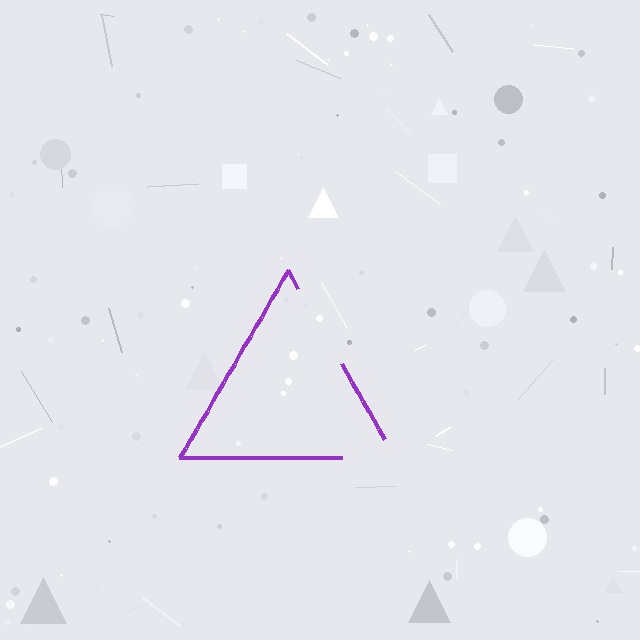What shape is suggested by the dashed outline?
The dashed outline suggests a triangle.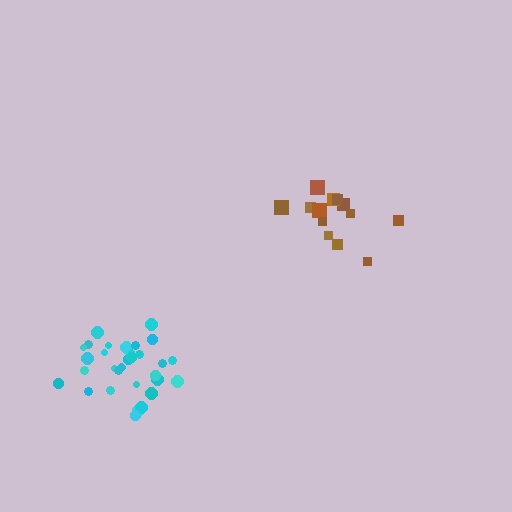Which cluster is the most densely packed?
Cyan.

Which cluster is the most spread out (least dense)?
Brown.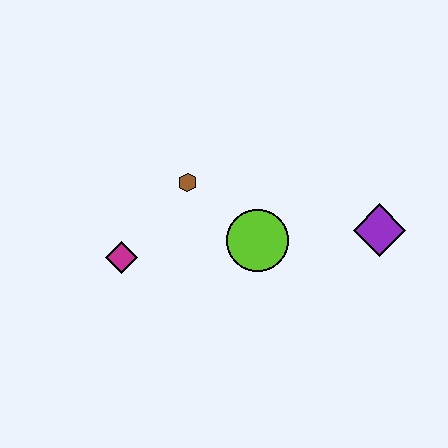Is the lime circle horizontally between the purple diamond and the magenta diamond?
Yes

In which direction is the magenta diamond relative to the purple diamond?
The magenta diamond is to the left of the purple diamond.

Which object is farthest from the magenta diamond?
The purple diamond is farthest from the magenta diamond.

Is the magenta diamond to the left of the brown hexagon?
Yes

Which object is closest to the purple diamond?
The lime circle is closest to the purple diamond.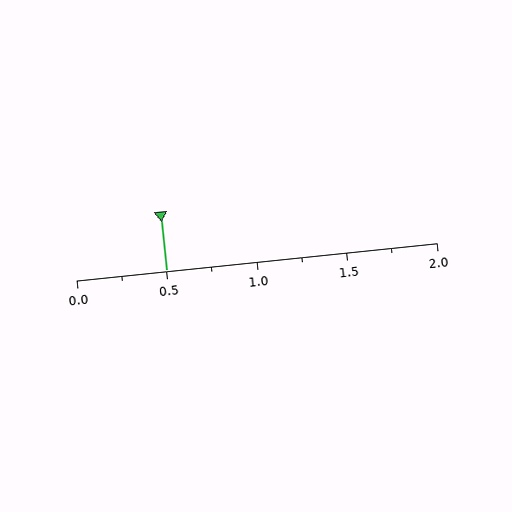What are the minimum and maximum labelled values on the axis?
The axis runs from 0.0 to 2.0.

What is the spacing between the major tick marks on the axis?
The major ticks are spaced 0.5 apart.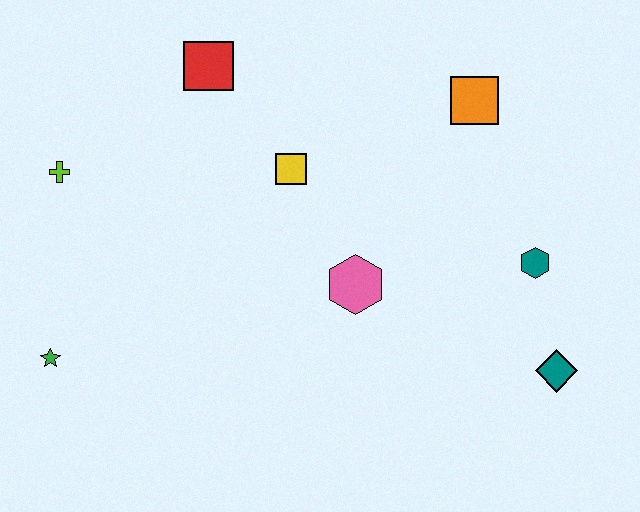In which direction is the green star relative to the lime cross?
The green star is below the lime cross.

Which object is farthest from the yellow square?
The teal diamond is farthest from the yellow square.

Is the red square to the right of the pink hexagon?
No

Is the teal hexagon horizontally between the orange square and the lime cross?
No